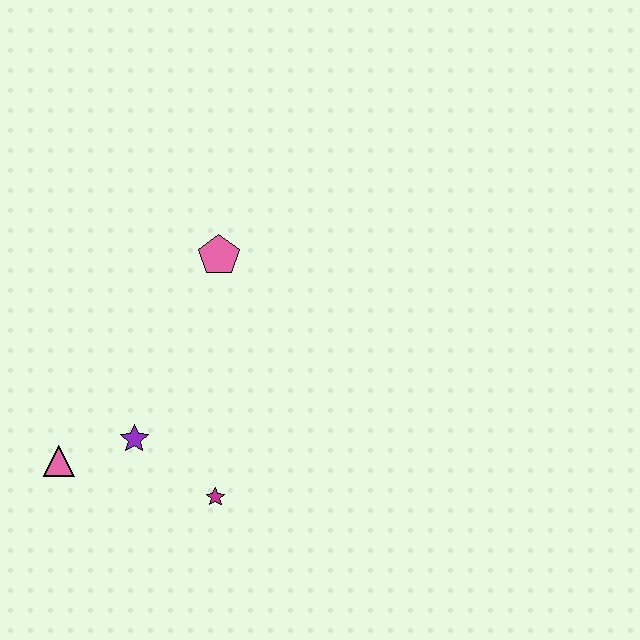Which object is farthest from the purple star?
The pink pentagon is farthest from the purple star.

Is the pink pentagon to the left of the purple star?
No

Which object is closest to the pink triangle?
The purple star is closest to the pink triangle.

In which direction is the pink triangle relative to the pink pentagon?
The pink triangle is below the pink pentagon.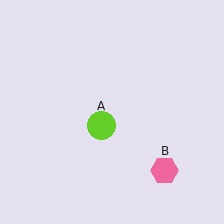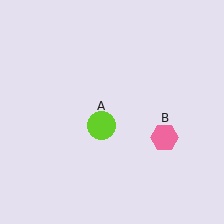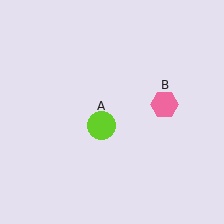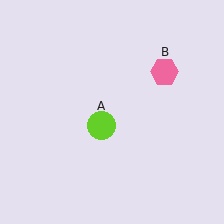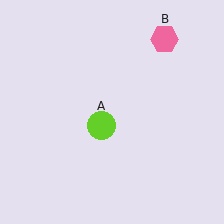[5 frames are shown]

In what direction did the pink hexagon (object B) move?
The pink hexagon (object B) moved up.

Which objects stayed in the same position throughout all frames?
Lime circle (object A) remained stationary.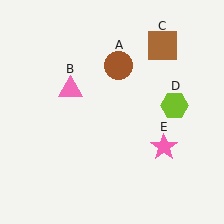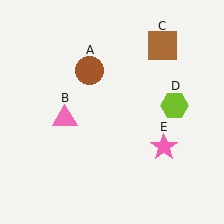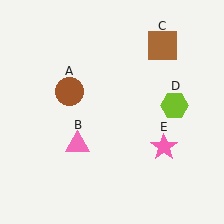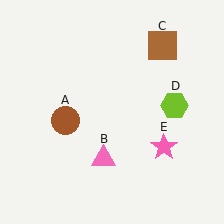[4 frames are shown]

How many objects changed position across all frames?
2 objects changed position: brown circle (object A), pink triangle (object B).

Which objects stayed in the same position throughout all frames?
Brown square (object C) and lime hexagon (object D) and pink star (object E) remained stationary.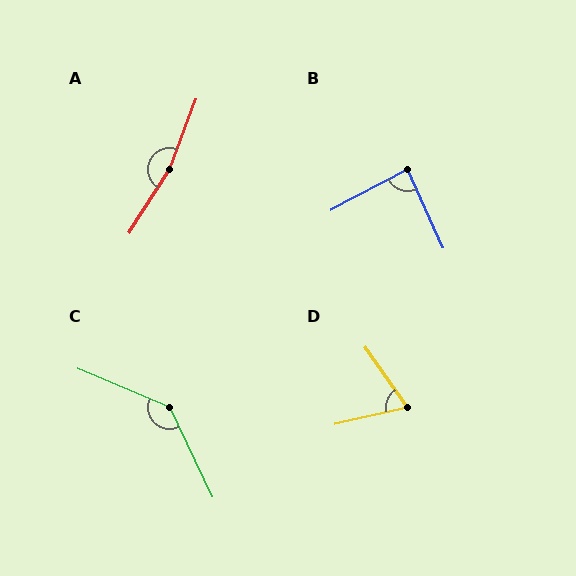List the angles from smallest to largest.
D (68°), B (86°), C (138°), A (167°).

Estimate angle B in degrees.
Approximately 86 degrees.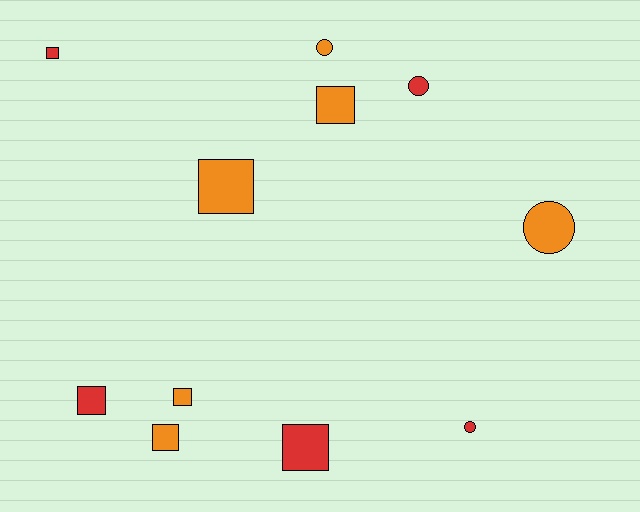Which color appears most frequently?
Orange, with 6 objects.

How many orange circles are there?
There are 2 orange circles.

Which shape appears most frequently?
Square, with 7 objects.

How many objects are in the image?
There are 11 objects.